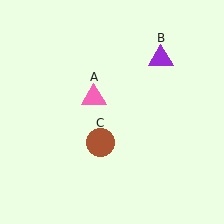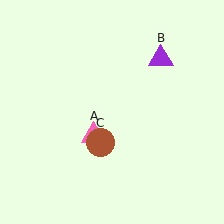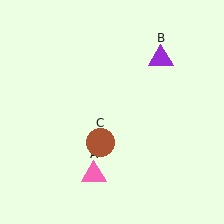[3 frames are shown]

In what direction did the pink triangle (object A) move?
The pink triangle (object A) moved down.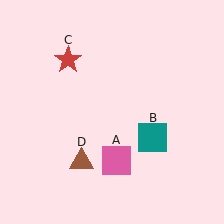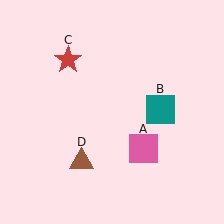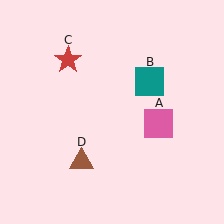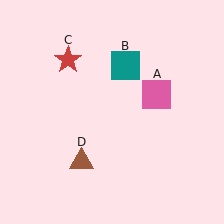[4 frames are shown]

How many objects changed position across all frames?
2 objects changed position: pink square (object A), teal square (object B).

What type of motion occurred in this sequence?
The pink square (object A), teal square (object B) rotated counterclockwise around the center of the scene.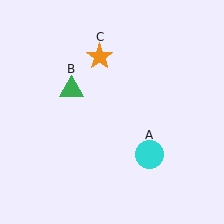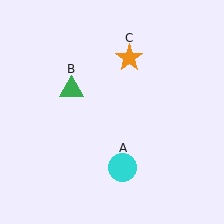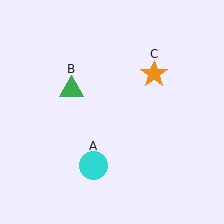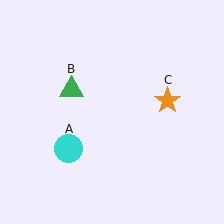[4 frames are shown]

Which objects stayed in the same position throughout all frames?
Green triangle (object B) remained stationary.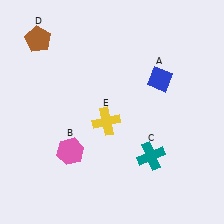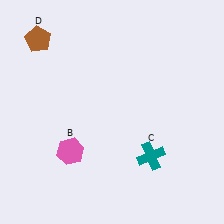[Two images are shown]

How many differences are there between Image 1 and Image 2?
There are 2 differences between the two images.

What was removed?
The yellow cross (E), the blue diamond (A) were removed in Image 2.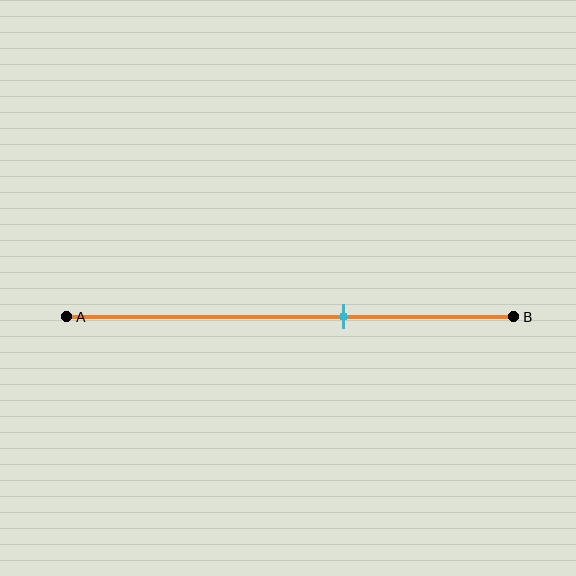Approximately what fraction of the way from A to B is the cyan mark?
The cyan mark is approximately 60% of the way from A to B.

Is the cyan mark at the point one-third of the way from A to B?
No, the mark is at about 60% from A, not at the 33% one-third point.